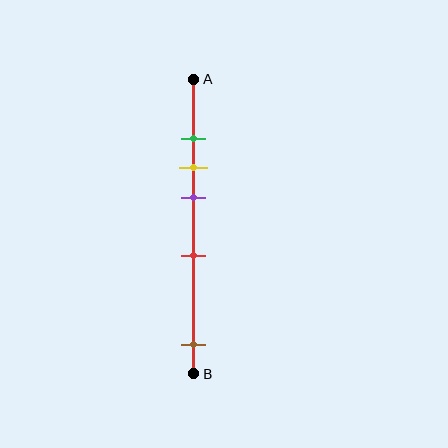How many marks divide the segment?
There are 5 marks dividing the segment.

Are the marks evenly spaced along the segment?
No, the marks are not evenly spaced.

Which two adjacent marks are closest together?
The green and yellow marks are the closest adjacent pair.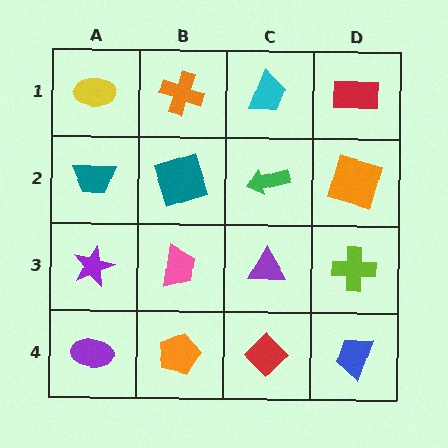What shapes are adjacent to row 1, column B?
A teal square (row 2, column B), a yellow ellipse (row 1, column A), a cyan trapezoid (row 1, column C).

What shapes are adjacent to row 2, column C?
A cyan trapezoid (row 1, column C), a purple triangle (row 3, column C), a teal square (row 2, column B), an orange square (row 2, column D).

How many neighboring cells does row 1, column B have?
3.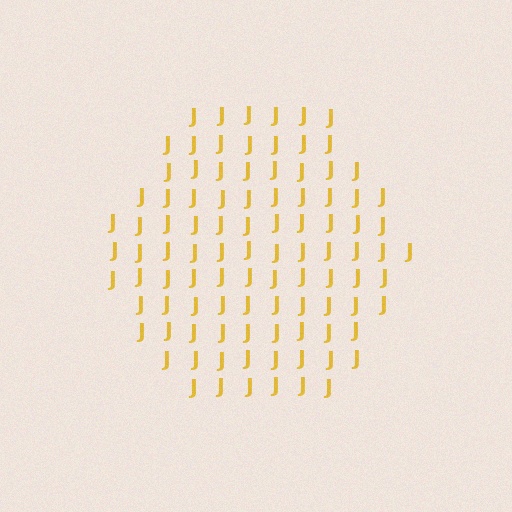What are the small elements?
The small elements are letter J's.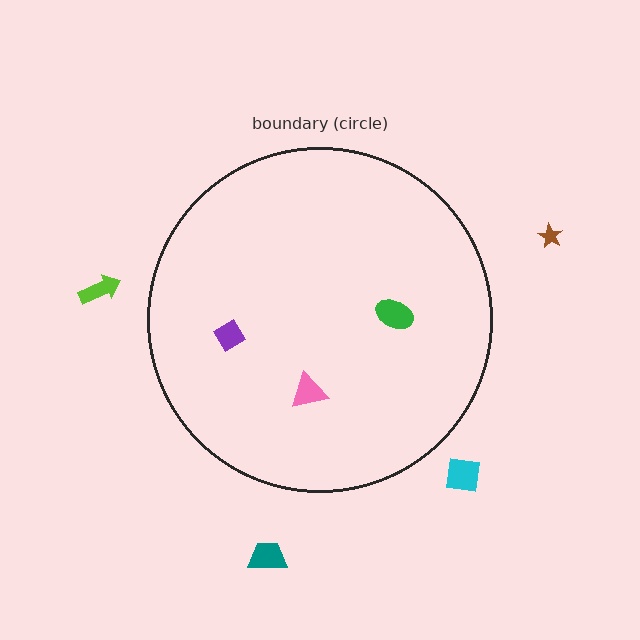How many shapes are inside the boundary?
3 inside, 4 outside.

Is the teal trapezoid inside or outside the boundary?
Outside.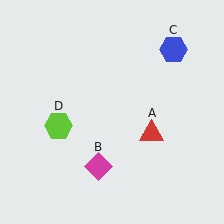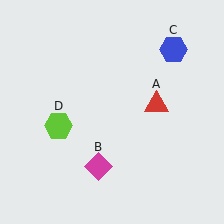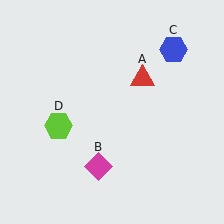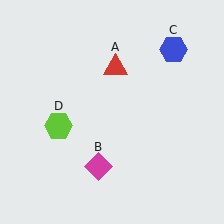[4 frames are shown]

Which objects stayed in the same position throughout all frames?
Magenta diamond (object B) and blue hexagon (object C) and lime hexagon (object D) remained stationary.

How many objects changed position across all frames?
1 object changed position: red triangle (object A).